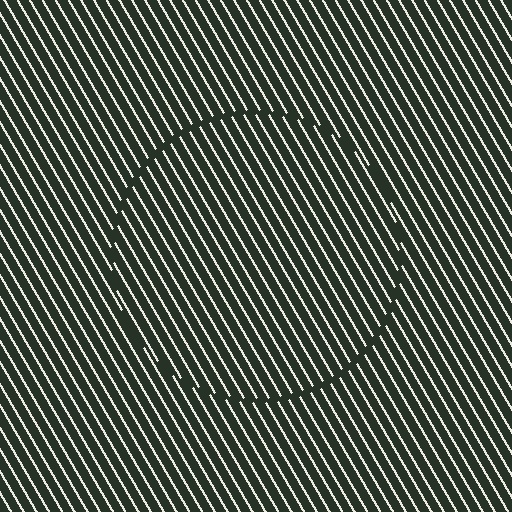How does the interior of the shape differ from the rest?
The interior of the shape contains the same grating, shifted by half a period — the contour is defined by the phase discontinuity where line-ends from the inner and outer gratings abut.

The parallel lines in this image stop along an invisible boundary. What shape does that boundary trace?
An illusory circle. The interior of the shape contains the same grating, shifted by half a period — the contour is defined by the phase discontinuity where line-ends from the inner and outer gratings abut.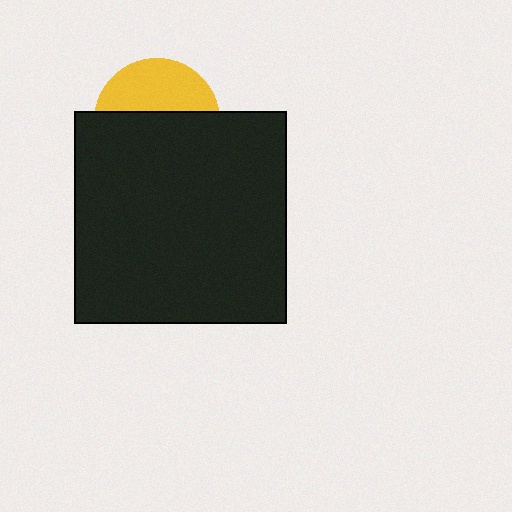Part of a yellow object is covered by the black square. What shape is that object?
It is a circle.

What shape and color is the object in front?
The object in front is a black square.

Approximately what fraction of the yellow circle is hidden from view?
Roughly 60% of the yellow circle is hidden behind the black square.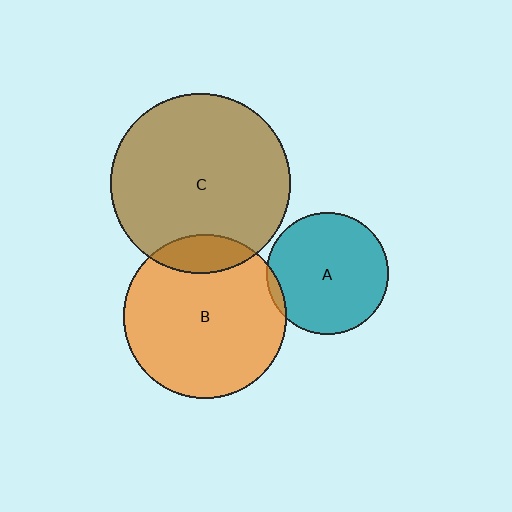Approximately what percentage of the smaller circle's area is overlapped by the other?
Approximately 5%.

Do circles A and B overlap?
Yes.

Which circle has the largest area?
Circle C (brown).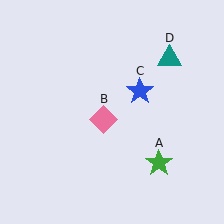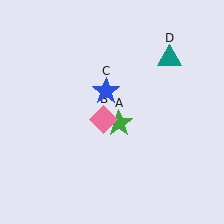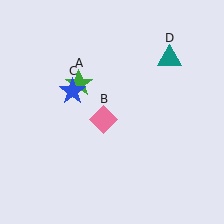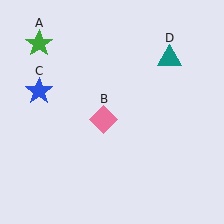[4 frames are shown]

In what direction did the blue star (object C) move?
The blue star (object C) moved left.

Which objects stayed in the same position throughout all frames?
Pink diamond (object B) and teal triangle (object D) remained stationary.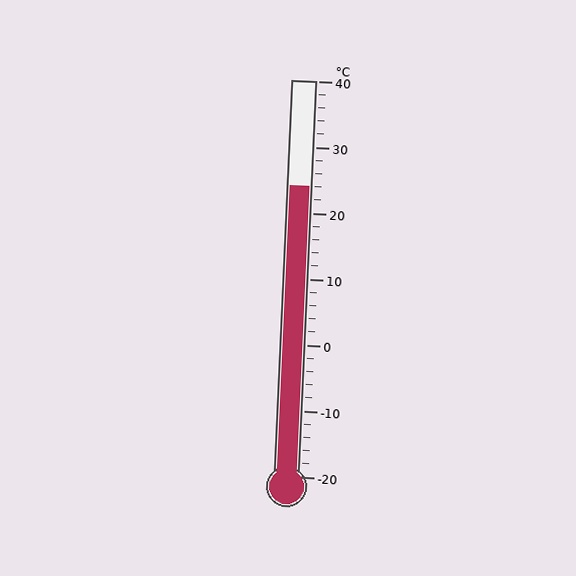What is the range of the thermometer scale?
The thermometer scale ranges from -20°C to 40°C.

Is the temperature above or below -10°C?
The temperature is above -10°C.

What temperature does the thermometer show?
The thermometer shows approximately 24°C.